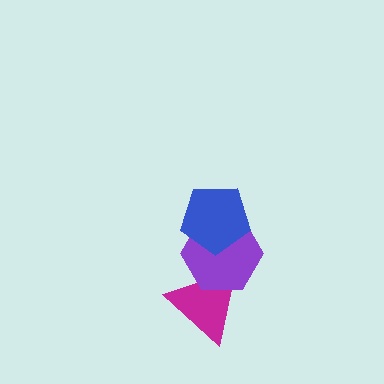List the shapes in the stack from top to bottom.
From top to bottom: the blue pentagon, the purple hexagon, the magenta triangle.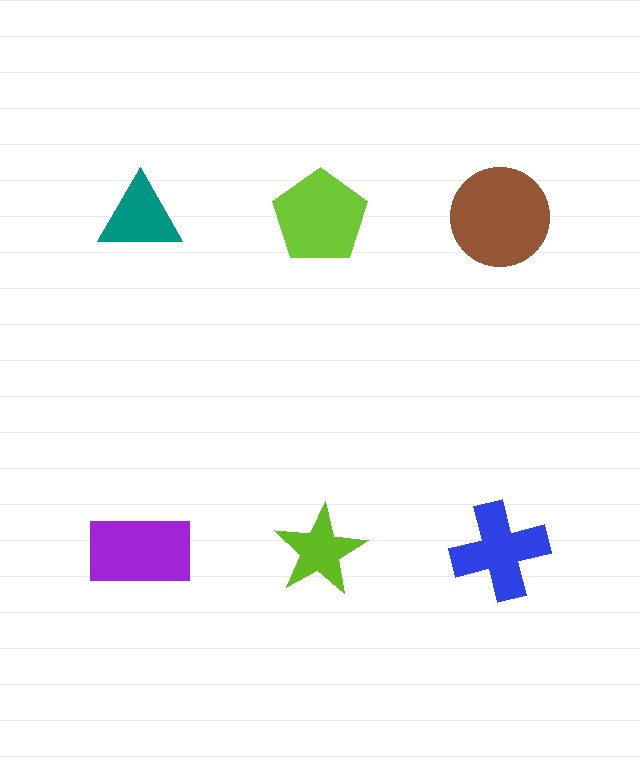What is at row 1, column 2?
A lime pentagon.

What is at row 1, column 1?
A teal triangle.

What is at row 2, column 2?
A lime star.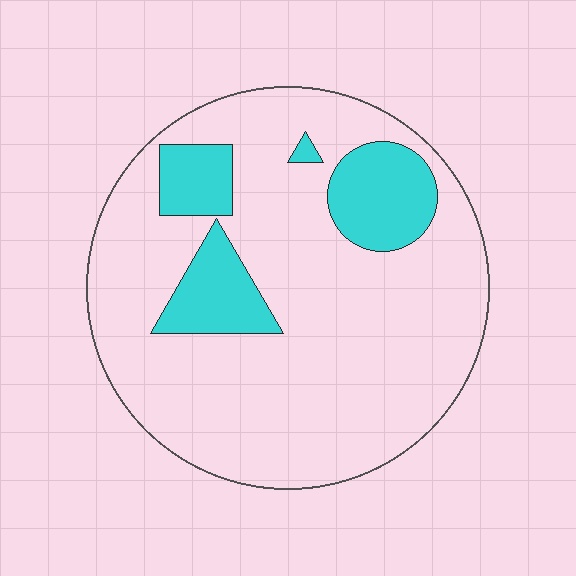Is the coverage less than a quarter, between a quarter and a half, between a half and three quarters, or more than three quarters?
Less than a quarter.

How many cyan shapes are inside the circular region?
4.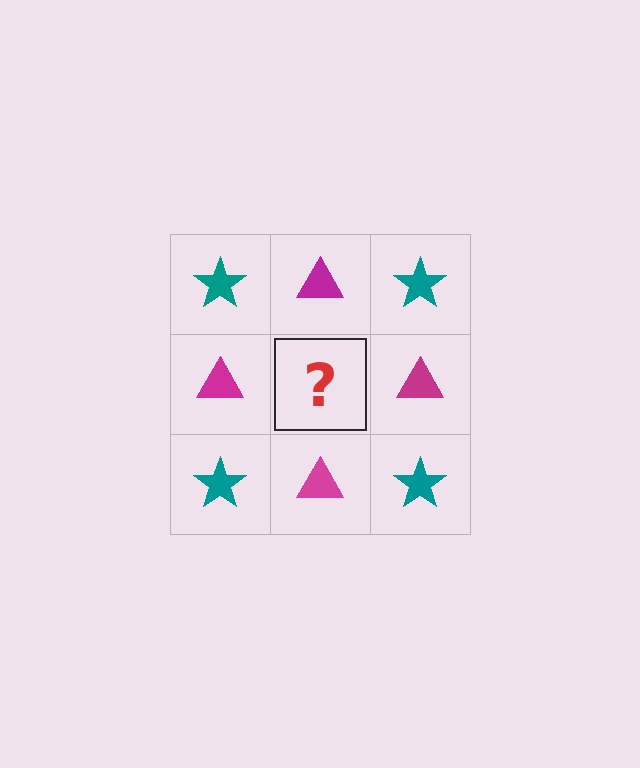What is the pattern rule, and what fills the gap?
The rule is that it alternates teal star and magenta triangle in a checkerboard pattern. The gap should be filled with a teal star.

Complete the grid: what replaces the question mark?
The question mark should be replaced with a teal star.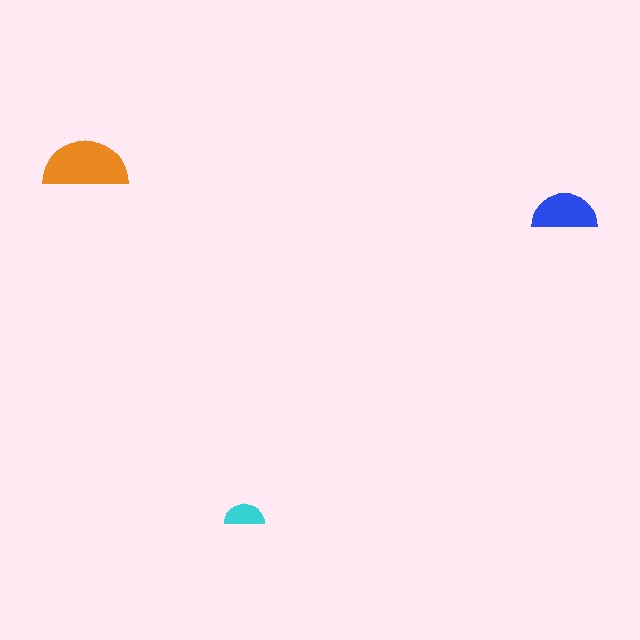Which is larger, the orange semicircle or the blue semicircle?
The orange one.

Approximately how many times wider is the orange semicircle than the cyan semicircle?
About 2 times wider.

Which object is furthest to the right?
The blue semicircle is rightmost.